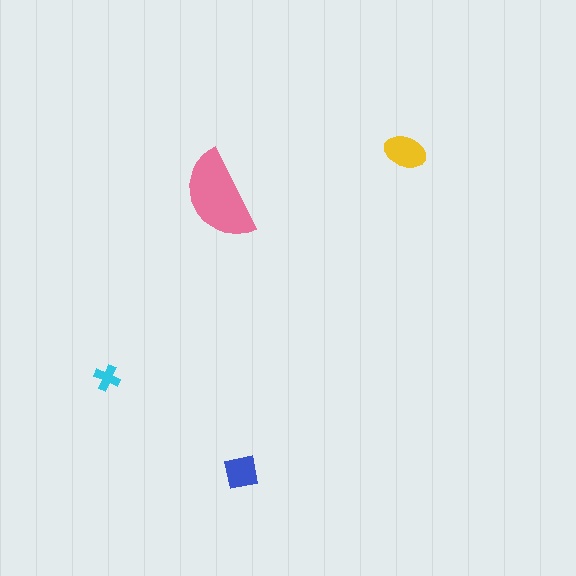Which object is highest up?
The yellow ellipse is topmost.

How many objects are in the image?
There are 4 objects in the image.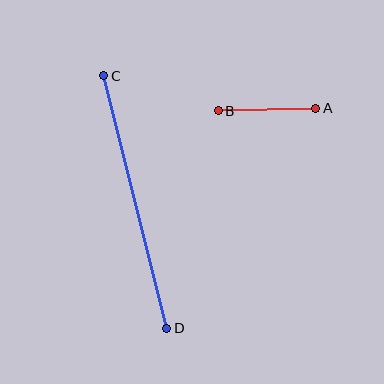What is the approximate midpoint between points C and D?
The midpoint is at approximately (135, 202) pixels.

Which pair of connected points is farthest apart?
Points C and D are farthest apart.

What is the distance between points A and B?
The distance is approximately 98 pixels.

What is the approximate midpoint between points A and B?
The midpoint is at approximately (267, 110) pixels.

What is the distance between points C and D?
The distance is approximately 261 pixels.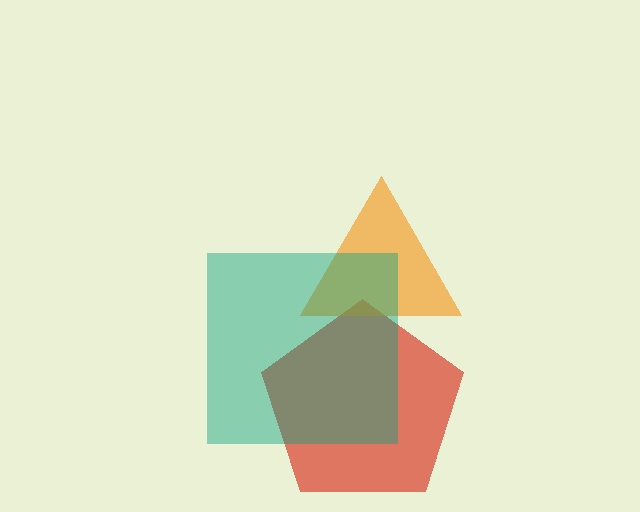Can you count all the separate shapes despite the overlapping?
Yes, there are 3 separate shapes.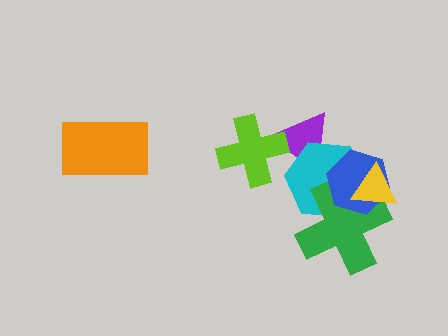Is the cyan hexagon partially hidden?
Yes, it is partially covered by another shape.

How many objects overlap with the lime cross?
1 object overlaps with the lime cross.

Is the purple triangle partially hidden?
Yes, it is partially covered by another shape.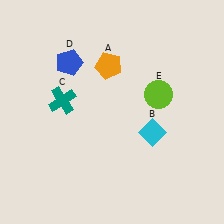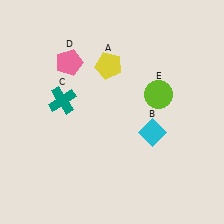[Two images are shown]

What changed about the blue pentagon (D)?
In Image 1, D is blue. In Image 2, it changed to pink.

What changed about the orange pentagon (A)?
In Image 1, A is orange. In Image 2, it changed to yellow.